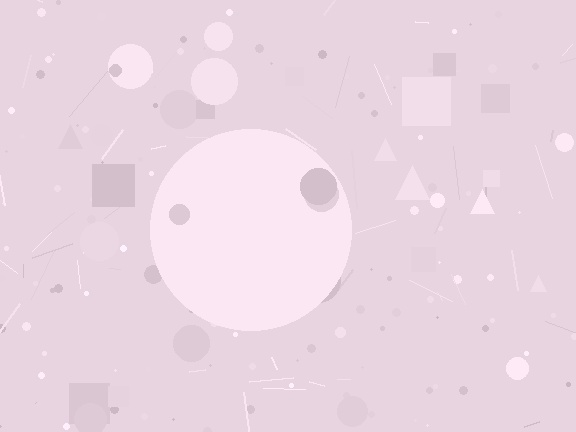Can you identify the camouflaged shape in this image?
The camouflaged shape is a circle.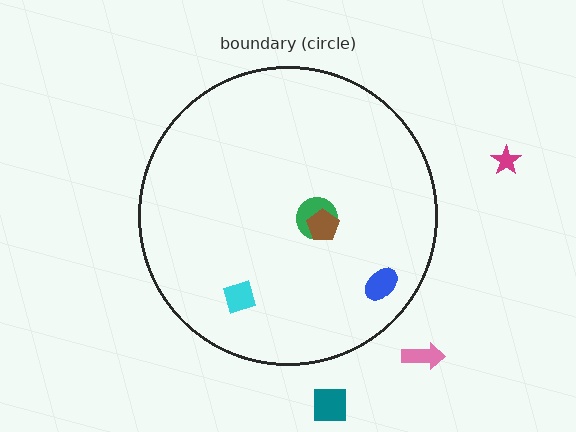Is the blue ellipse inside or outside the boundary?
Inside.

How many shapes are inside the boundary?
4 inside, 3 outside.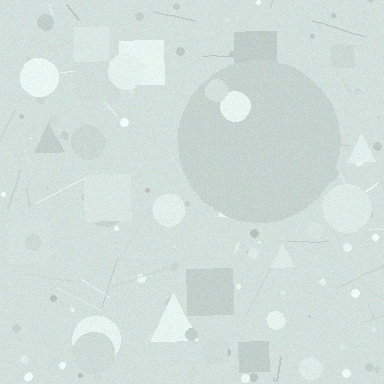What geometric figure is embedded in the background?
A circle is embedded in the background.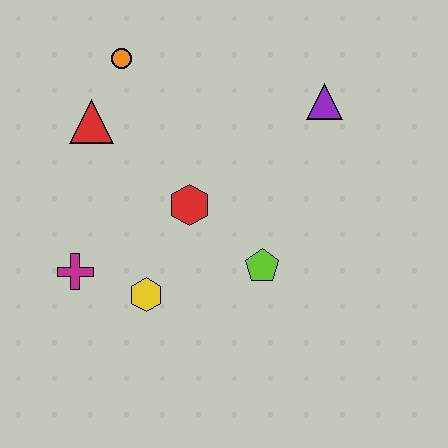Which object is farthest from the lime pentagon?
The orange circle is farthest from the lime pentagon.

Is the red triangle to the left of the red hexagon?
Yes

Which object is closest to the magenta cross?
The yellow hexagon is closest to the magenta cross.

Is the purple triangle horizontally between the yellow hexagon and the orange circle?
No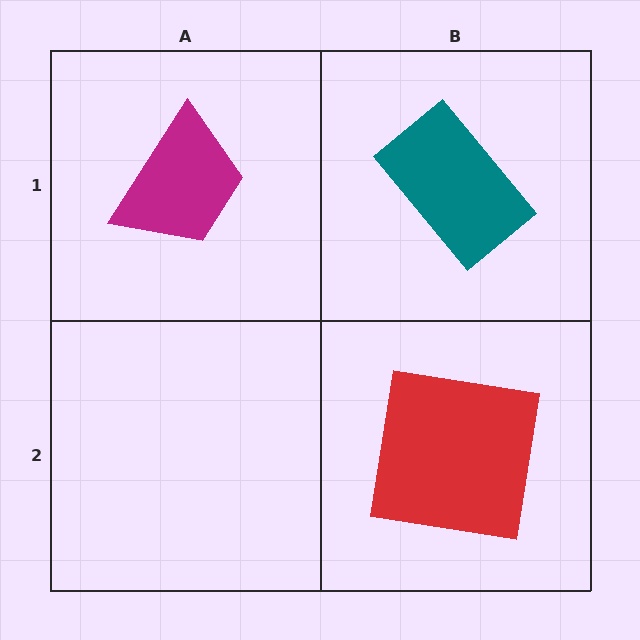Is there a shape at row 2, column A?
No, that cell is empty.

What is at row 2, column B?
A red square.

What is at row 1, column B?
A teal rectangle.